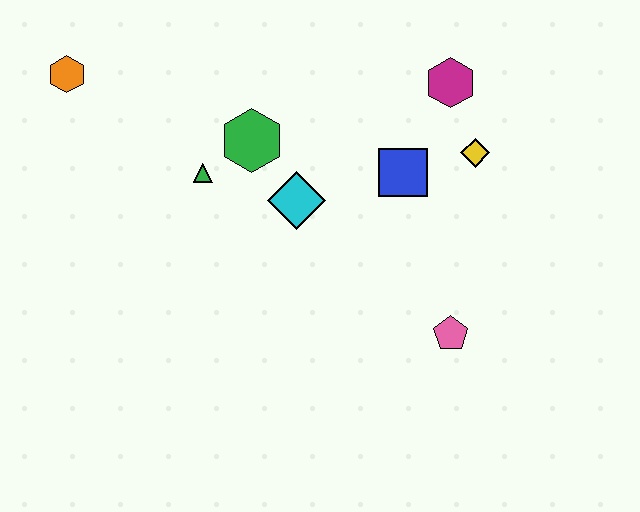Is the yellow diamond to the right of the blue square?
Yes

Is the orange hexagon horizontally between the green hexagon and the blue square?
No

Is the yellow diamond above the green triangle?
Yes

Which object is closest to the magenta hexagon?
The yellow diamond is closest to the magenta hexagon.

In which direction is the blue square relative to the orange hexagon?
The blue square is to the right of the orange hexagon.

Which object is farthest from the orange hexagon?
The pink pentagon is farthest from the orange hexagon.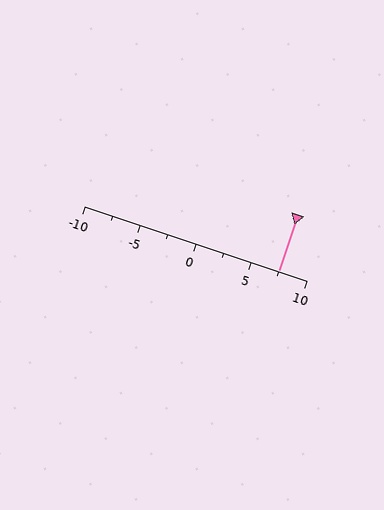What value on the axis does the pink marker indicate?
The marker indicates approximately 7.5.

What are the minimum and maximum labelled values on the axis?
The axis runs from -10 to 10.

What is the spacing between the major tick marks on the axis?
The major ticks are spaced 5 apart.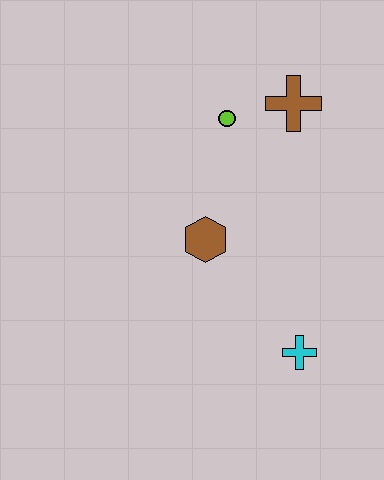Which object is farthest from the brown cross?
The cyan cross is farthest from the brown cross.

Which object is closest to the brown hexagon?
The lime circle is closest to the brown hexagon.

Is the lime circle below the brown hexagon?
No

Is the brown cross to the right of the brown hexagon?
Yes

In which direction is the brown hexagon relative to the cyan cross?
The brown hexagon is above the cyan cross.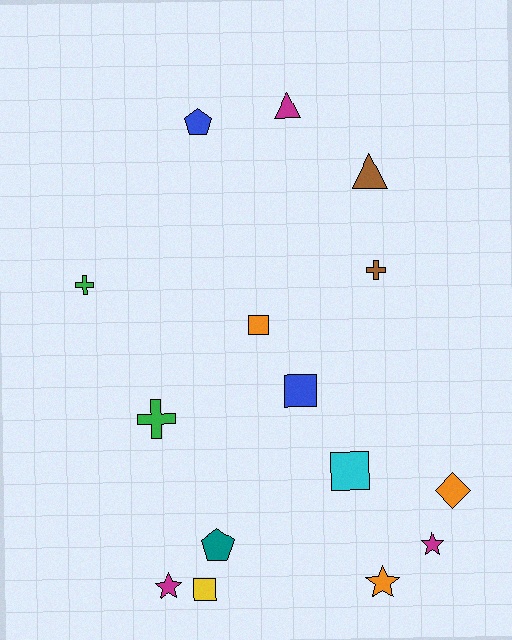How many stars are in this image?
There are 3 stars.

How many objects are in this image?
There are 15 objects.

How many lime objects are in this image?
There are no lime objects.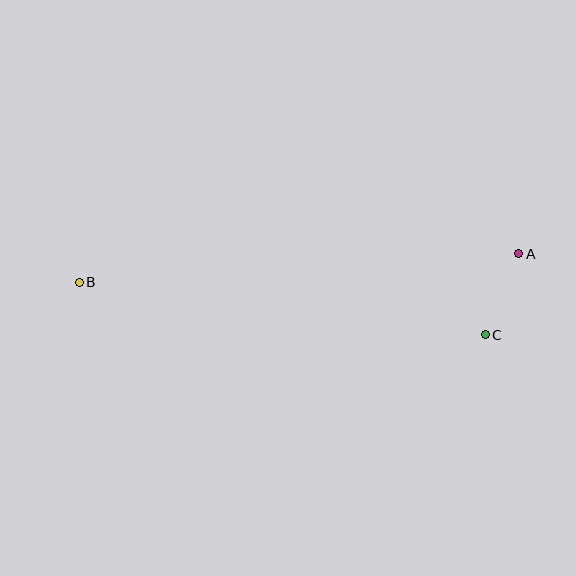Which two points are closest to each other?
Points A and C are closest to each other.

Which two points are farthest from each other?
Points A and B are farthest from each other.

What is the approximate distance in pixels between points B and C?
The distance between B and C is approximately 409 pixels.